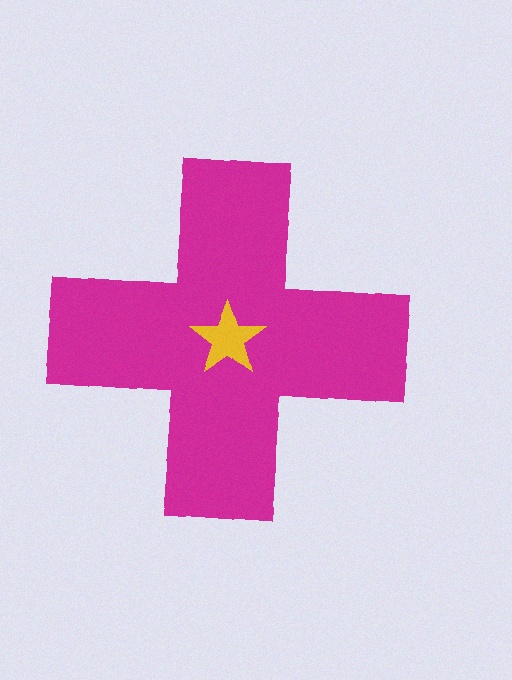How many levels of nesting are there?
2.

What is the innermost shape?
The yellow star.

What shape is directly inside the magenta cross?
The yellow star.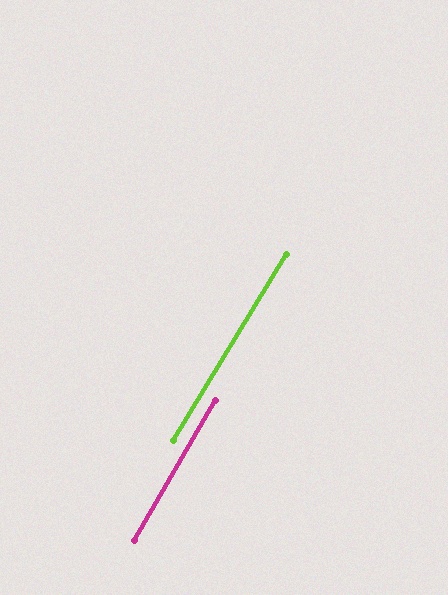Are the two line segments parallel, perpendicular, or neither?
Parallel — their directions differ by only 1.3°.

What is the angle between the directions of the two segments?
Approximately 1 degree.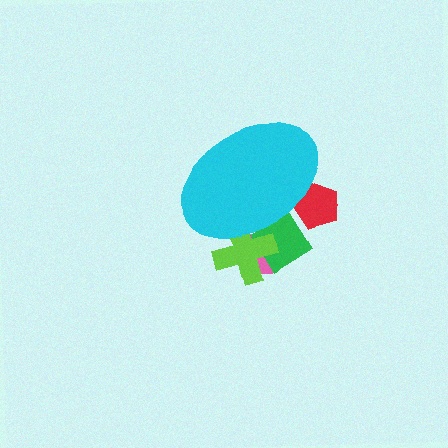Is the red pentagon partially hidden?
Yes, the red pentagon is partially hidden behind the cyan ellipse.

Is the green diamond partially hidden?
Yes, the green diamond is partially hidden behind the cyan ellipse.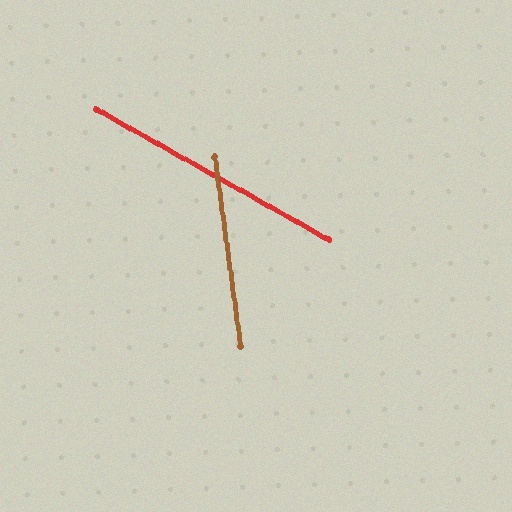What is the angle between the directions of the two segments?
Approximately 53 degrees.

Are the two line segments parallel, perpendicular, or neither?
Neither parallel nor perpendicular — they differ by about 53°.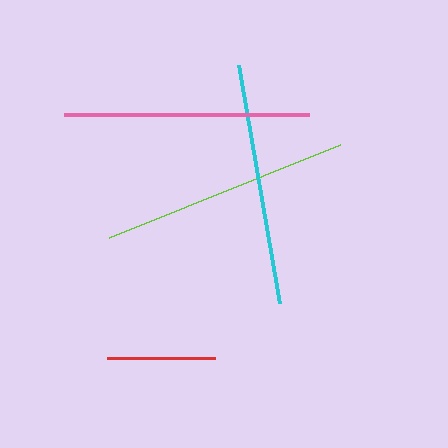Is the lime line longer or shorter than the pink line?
The lime line is longer than the pink line.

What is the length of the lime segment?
The lime segment is approximately 250 pixels long.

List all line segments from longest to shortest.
From longest to shortest: lime, pink, cyan, red.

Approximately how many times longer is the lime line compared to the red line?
The lime line is approximately 2.3 times the length of the red line.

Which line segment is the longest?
The lime line is the longest at approximately 250 pixels.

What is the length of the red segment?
The red segment is approximately 108 pixels long.